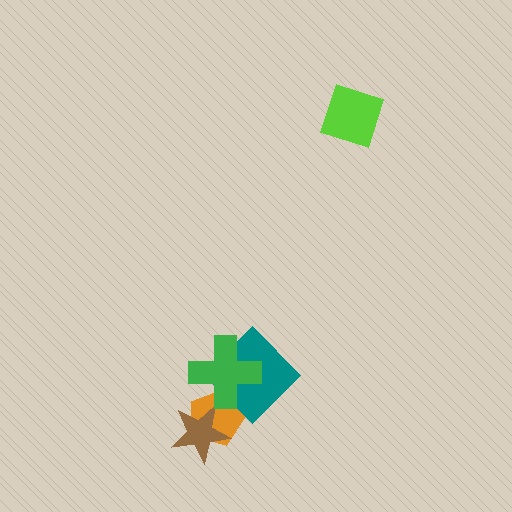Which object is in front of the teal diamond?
The green cross is in front of the teal diamond.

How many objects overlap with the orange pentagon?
3 objects overlap with the orange pentagon.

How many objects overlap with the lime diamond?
0 objects overlap with the lime diamond.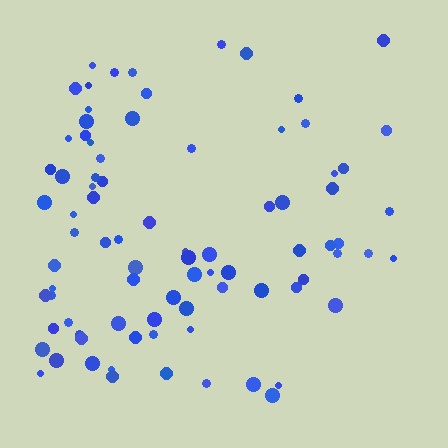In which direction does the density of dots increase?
From right to left, with the left side densest.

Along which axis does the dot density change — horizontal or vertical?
Horizontal.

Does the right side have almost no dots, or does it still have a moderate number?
Still a moderate number, just noticeably fewer than the left.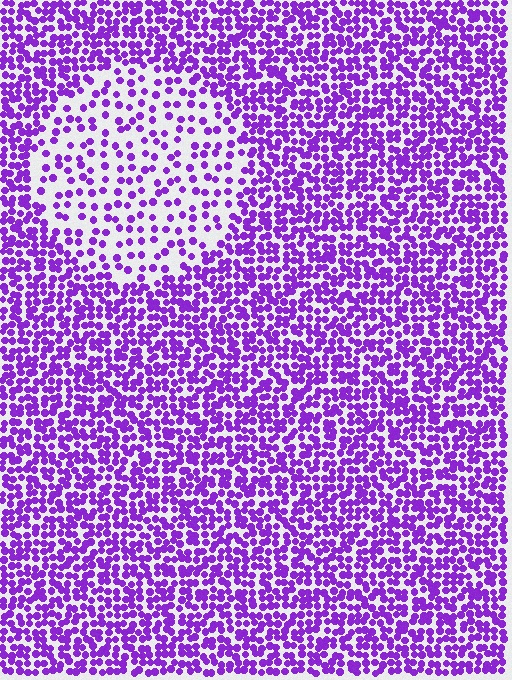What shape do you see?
I see a circle.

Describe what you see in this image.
The image contains small purple elements arranged at two different densities. A circle-shaped region is visible where the elements are less densely packed than the surrounding area.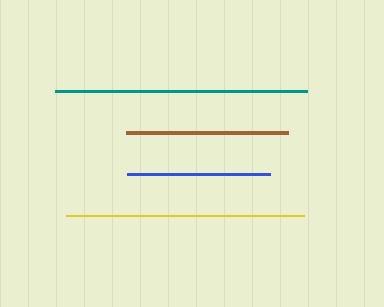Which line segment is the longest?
The teal line is the longest at approximately 253 pixels.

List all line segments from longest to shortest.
From longest to shortest: teal, yellow, brown, blue.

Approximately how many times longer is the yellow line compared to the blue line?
The yellow line is approximately 1.7 times the length of the blue line.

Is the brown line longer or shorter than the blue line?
The brown line is longer than the blue line.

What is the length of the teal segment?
The teal segment is approximately 253 pixels long.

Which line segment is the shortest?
The blue line is the shortest at approximately 142 pixels.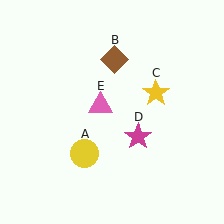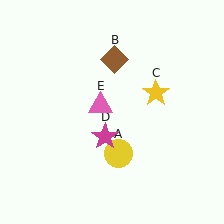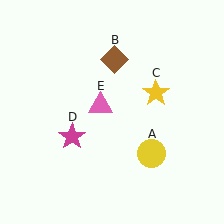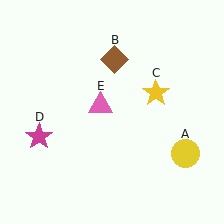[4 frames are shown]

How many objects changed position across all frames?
2 objects changed position: yellow circle (object A), magenta star (object D).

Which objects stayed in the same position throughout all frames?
Brown diamond (object B) and yellow star (object C) and pink triangle (object E) remained stationary.